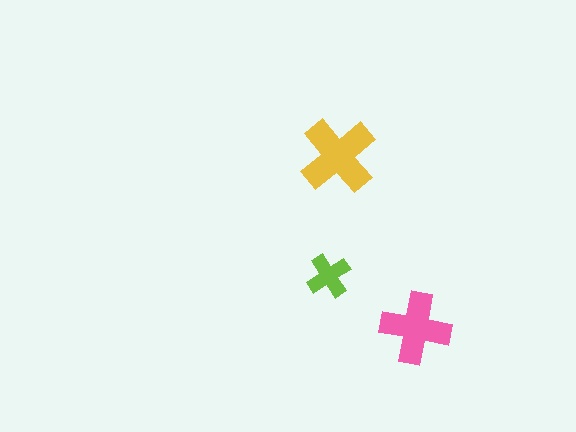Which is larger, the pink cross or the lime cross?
The pink one.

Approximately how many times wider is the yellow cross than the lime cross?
About 1.5 times wider.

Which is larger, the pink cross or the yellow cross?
The yellow one.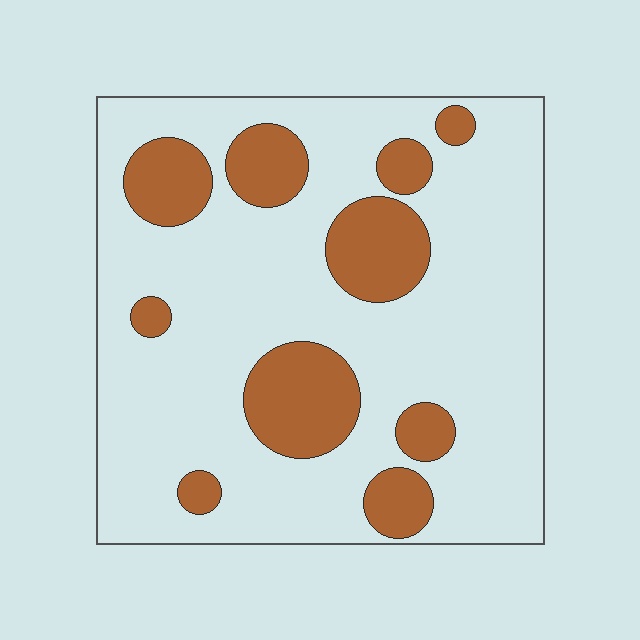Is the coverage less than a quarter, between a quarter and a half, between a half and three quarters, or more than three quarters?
Less than a quarter.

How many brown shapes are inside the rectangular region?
10.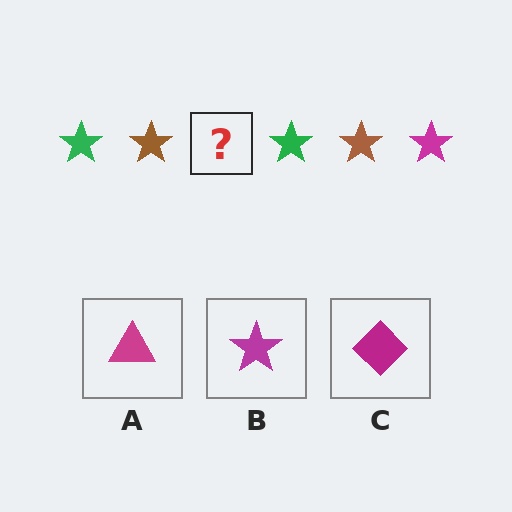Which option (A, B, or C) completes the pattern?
B.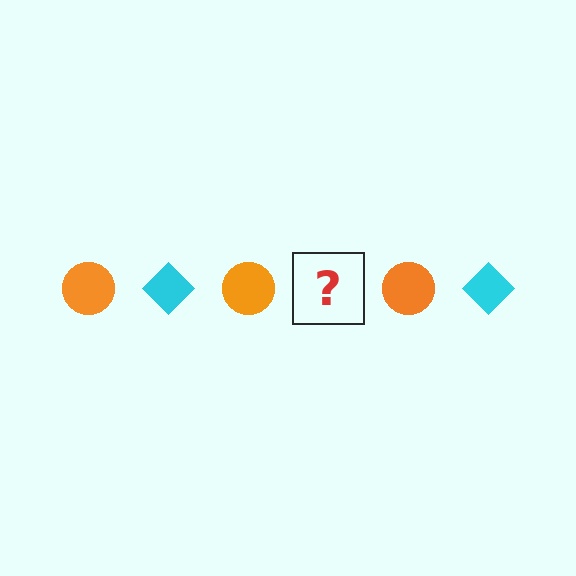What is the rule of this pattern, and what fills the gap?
The rule is that the pattern alternates between orange circle and cyan diamond. The gap should be filled with a cyan diamond.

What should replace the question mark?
The question mark should be replaced with a cyan diamond.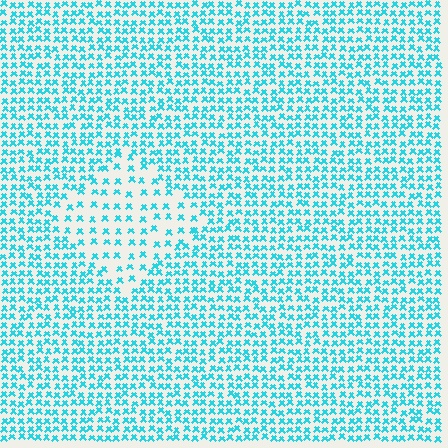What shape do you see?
I see a diamond.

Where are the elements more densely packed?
The elements are more densely packed outside the diamond boundary.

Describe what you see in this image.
The image contains small cyan elements arranged at two different densities. A diamond-shaped region is visible where the elements are less densely packed than the surrounding area.